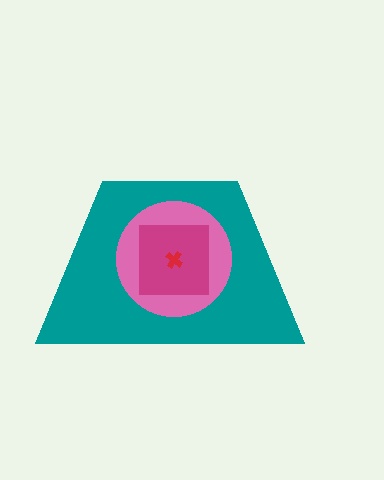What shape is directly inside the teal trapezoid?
The pink circle.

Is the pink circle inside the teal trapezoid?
Yes.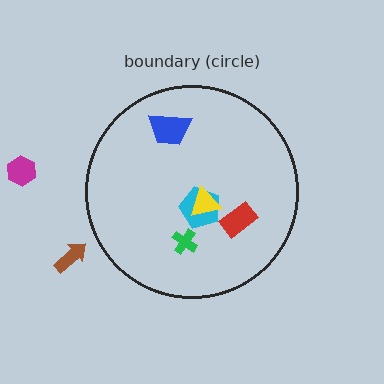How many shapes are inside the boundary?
5 inside, 2 outside.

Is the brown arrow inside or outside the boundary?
Outside.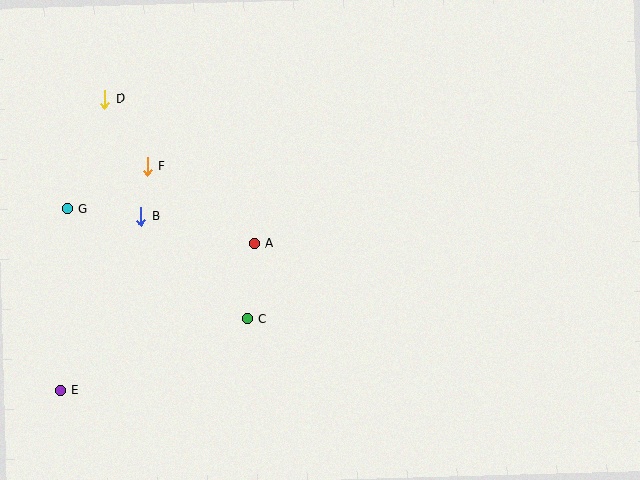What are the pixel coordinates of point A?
Point A is at (254, 244).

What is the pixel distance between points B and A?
The distance between B and A is 116 pixels.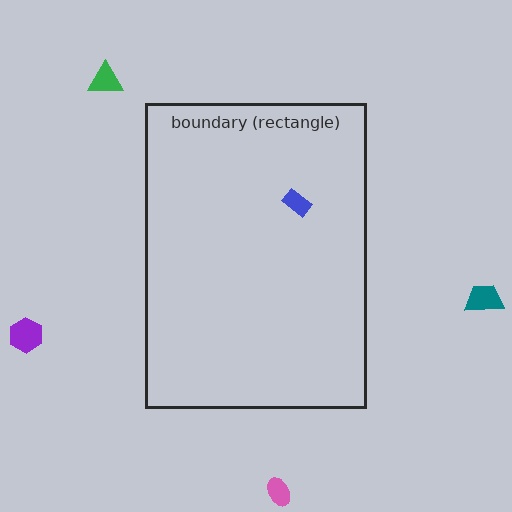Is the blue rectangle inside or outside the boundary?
Inside.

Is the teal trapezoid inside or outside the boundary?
Outside.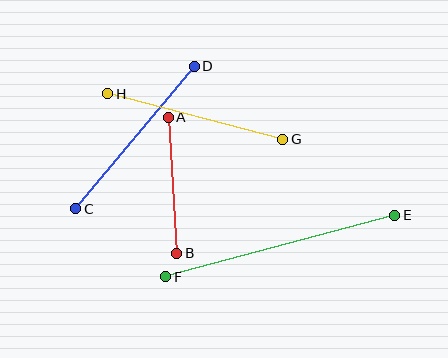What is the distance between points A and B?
The distance is approximately 136 pixels.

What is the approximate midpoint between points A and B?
The midpoint is at approximately (173, 185) pixels.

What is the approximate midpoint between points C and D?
The midpoint is at approximately (135, 137) pixels.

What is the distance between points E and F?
The distance is approximately 237 pixels.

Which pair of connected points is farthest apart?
Points E and F are farthest apart.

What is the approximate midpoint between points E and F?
The midpoint is at approximately (280, 246) pixels.